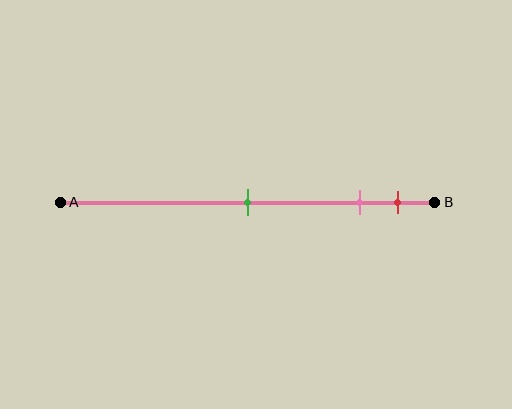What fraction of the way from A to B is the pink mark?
The pink mark is approximately 80% (0.8) of the way from A to B.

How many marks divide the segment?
There are 3 marks dividing the segment.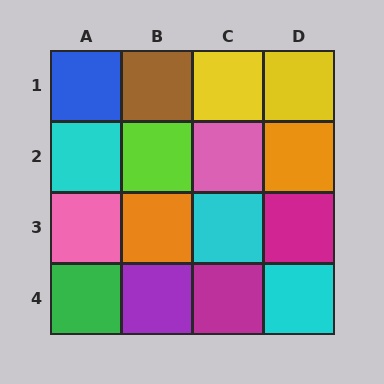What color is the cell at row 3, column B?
Orange.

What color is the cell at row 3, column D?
Magenta.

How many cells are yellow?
2 cells are yellow.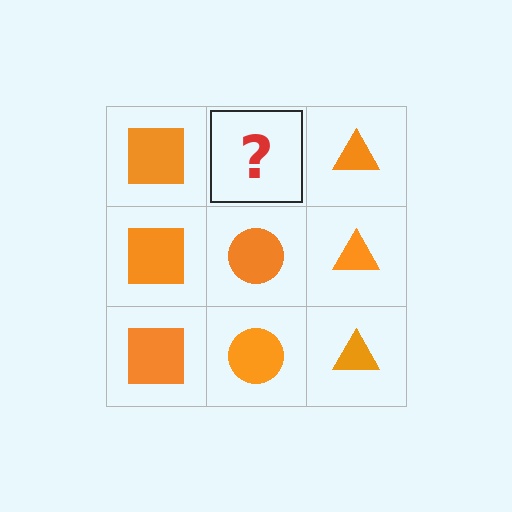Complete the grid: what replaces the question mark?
The question mark should be replaced with an orange circle.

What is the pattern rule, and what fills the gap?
The rule is that each column has a consistent shape. The gap should be filled with an orange circle.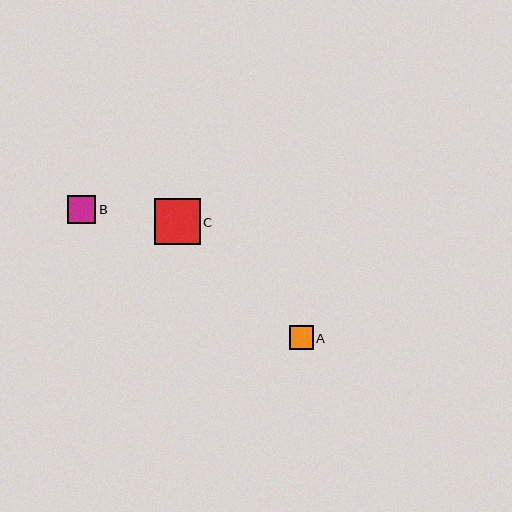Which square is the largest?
Square C is the largest with a size of approximately 46 pixels.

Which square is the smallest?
Square A is the smallest with a size of approximately 24 pixels.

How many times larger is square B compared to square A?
Square B is approximately 1.2 times the size of square A.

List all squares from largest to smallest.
From largest to smallest: C, B, A.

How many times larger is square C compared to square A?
Square C is approximately 1.9 times the size of square A.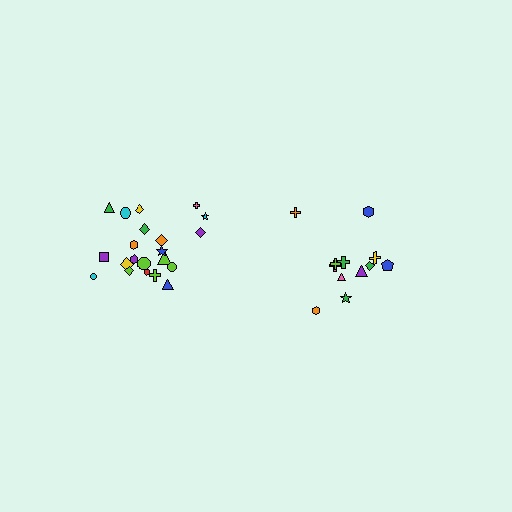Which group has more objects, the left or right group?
The left group.